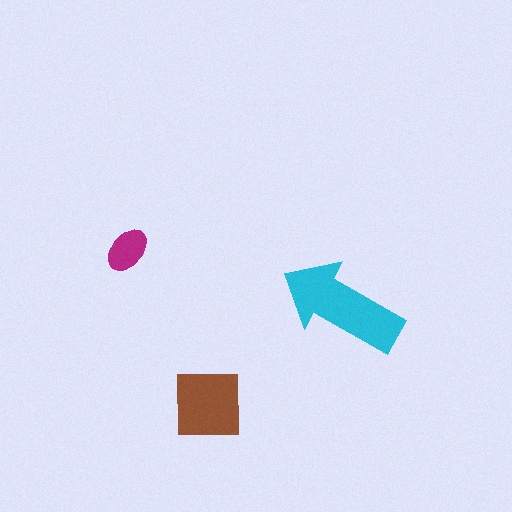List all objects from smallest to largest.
The magenta ellipse, the brown square, the cyan arrow.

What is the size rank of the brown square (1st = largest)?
2nd.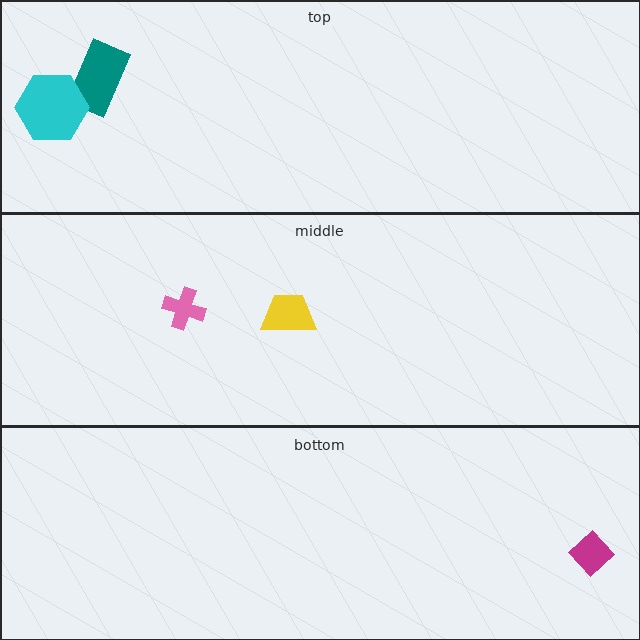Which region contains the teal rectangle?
The top region.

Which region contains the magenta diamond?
The bottom region.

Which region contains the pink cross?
The middle region.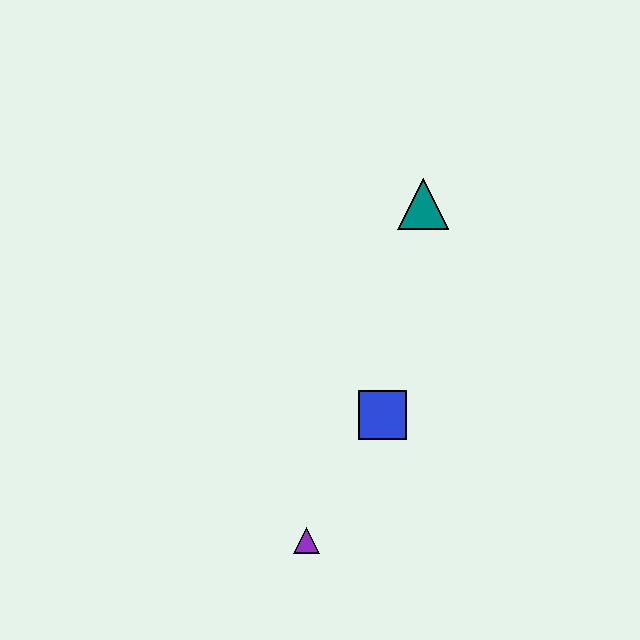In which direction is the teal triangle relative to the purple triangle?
The teal triangle is above the purple triangle.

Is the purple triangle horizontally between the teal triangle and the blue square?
No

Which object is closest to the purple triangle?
The blue square is closest to the purple triangle.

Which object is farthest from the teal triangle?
The purple triangle is farthest from the teal triangle.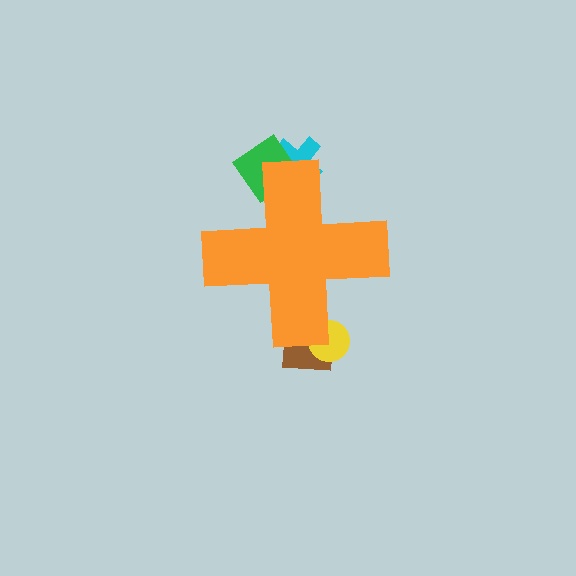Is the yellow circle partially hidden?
Yes, the yellow circle is partially hidden behind the orange cross.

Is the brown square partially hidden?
Yes, the brown square is partially hidden behind the orange cross.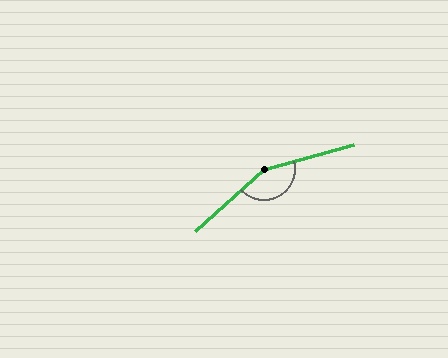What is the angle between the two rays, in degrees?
Approximately 153 degrees.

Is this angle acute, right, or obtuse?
It is obtuse.